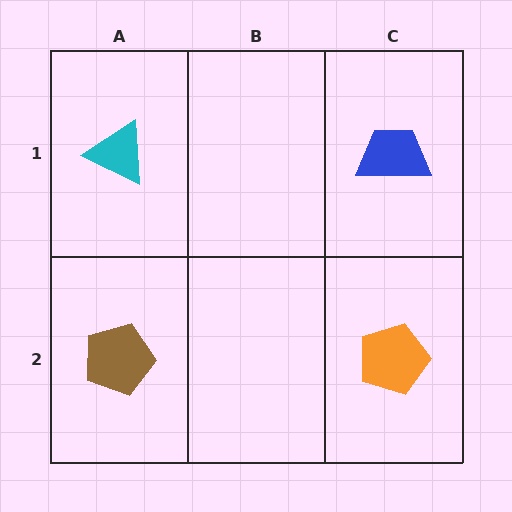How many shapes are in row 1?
2 shapes.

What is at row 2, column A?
A brown pentagon.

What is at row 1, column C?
A blue trapezoid.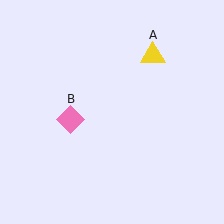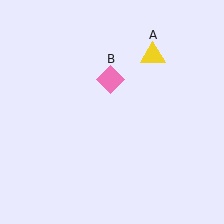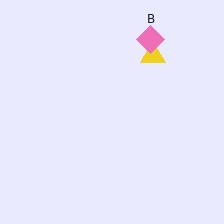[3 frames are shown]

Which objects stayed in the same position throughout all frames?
Yellow triangle (object A) remained stationary.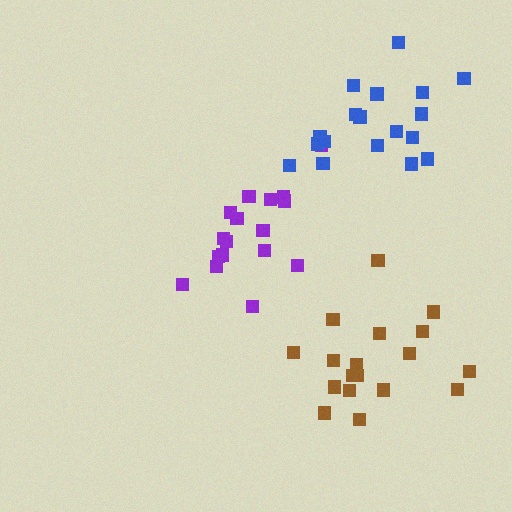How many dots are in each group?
Group 1: 17 dots, Group 2: 18 dots, Group 3: 18 dots (53 total).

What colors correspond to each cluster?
The clusters are colored: purple, brown, blue.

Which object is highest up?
The blue cluster is topmost.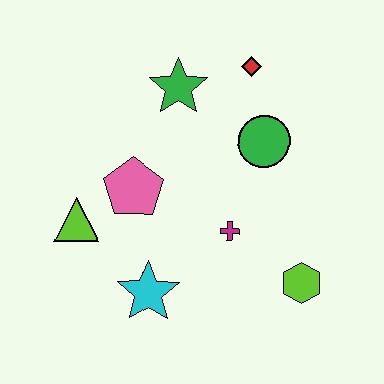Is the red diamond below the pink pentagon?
No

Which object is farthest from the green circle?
The lime triangle is farthest from the green circle.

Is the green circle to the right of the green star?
Yes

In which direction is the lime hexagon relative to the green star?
The lime hexagon is below the green star.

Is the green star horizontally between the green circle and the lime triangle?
Yes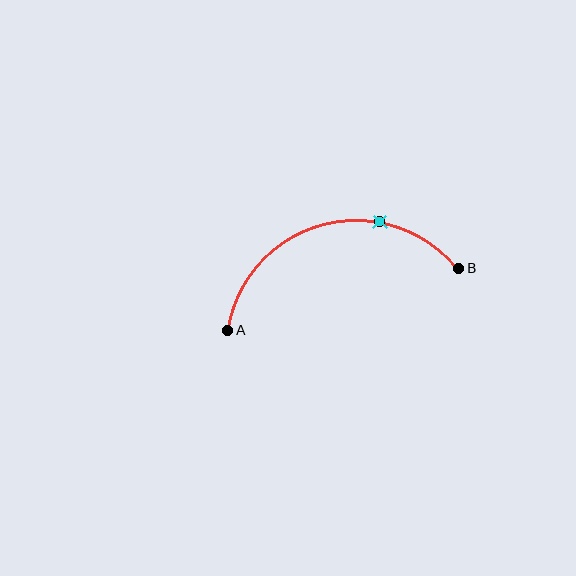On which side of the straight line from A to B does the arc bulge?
The arc bulges above the straight line connecting A and B.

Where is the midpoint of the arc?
The arc midpoint is the point on the curve farthest from the straight line joining A and B. It sits above that line.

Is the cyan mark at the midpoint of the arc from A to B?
No. The cyan mark lies on the arc but is closer to endpoint B. The arc midpoint would be at the point on the curve equidistant along the arc from both A and B.